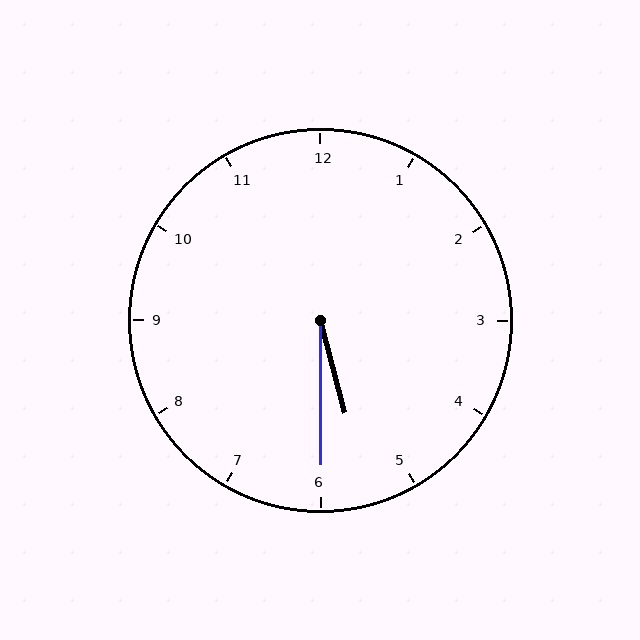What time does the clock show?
5:30.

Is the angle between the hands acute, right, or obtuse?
It is acute.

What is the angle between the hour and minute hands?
Approximately 15 degrees.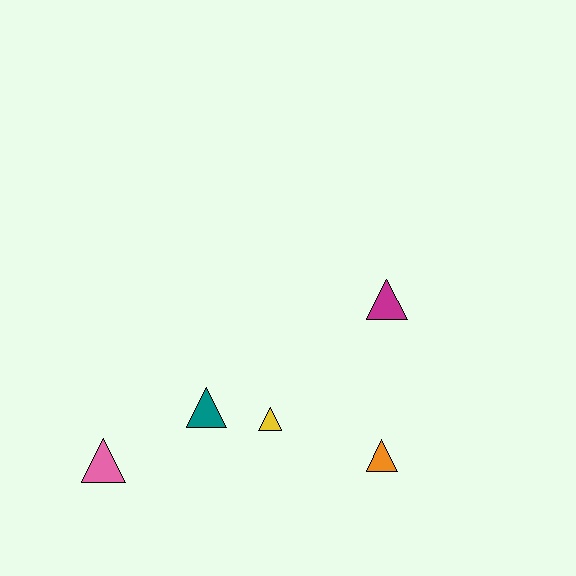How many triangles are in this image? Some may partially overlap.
There are 5 triangles.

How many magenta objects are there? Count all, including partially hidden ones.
There is 1 magenta object.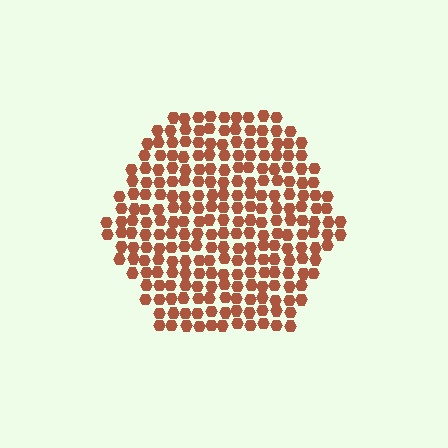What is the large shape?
The large shape is a hexagon.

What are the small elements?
The small elements are hexagons.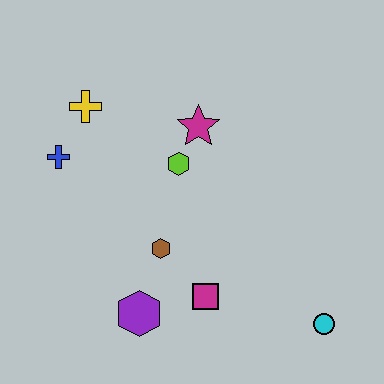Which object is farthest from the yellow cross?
The cyan circle is farthest from the yellow cross.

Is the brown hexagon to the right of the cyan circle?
No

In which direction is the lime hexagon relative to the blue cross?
The lime hexagon is to the right of the blue cross.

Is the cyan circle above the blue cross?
No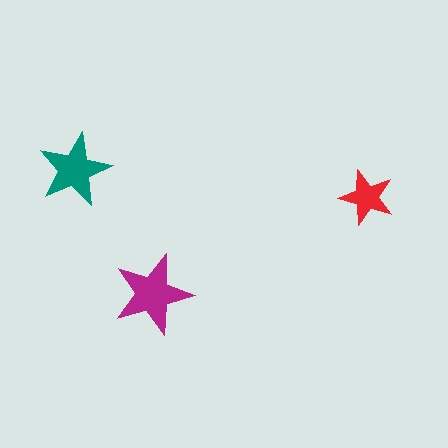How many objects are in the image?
There are 3 objects in the image.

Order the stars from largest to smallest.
the magenta one, the teal one, the red one.